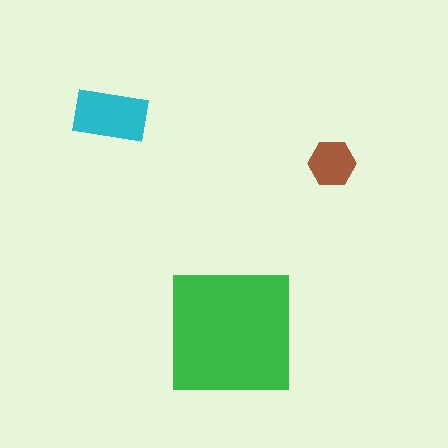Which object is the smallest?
The brown hexagon.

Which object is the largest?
The green square.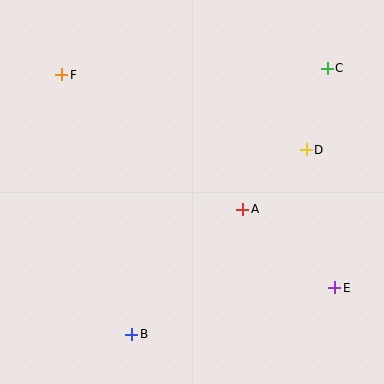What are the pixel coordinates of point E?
Point E is at (335, 288).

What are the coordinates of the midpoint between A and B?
The midpoint between A and B is at (187, 272).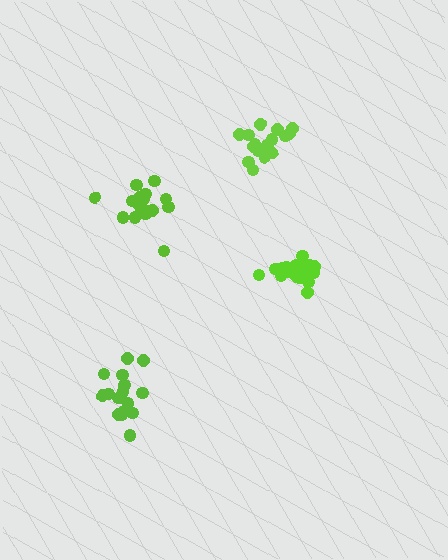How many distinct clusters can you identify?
There are 4 distinct clusters.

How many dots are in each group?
Group 1: 17 dots, Group 2: 17 dots, Group 3: 21 dots, Group 4: 17 dots (72 total).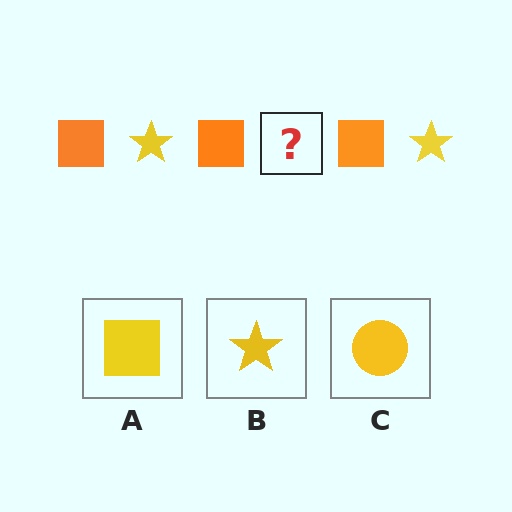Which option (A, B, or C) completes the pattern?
B.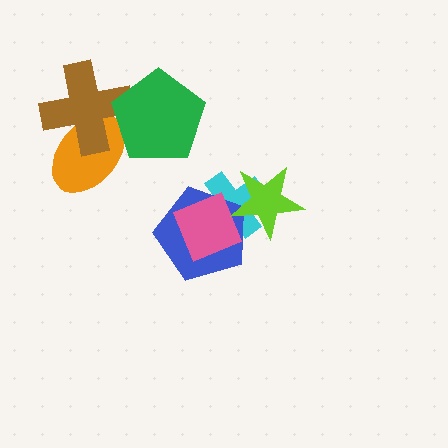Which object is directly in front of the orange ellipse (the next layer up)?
The brown cross is directly in front of the orange ellipse.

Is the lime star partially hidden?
No, no other shape covers it.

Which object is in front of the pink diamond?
The lime star is in front of the pink diamond.